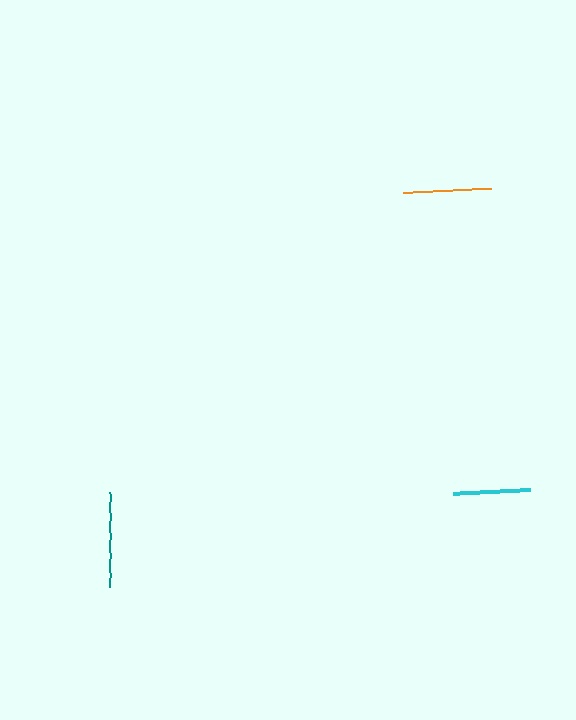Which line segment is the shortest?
The cyan line is the shortest at approximately 77 pixels.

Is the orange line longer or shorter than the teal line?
The teal line is longer than the orange line.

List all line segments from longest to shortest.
From longest to shortest: teal, orange, cyan.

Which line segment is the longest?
The teal line is the longest at approximately 95 pixels.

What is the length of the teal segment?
The teal segment is approximately 95 pixels long.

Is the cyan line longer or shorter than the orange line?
The orange line is longer than the cyan line.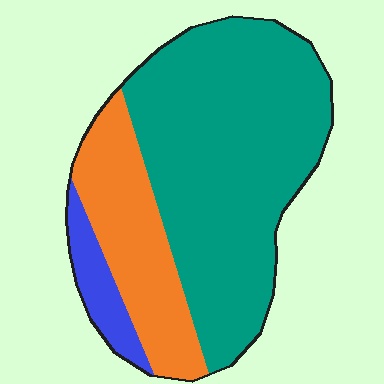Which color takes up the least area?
Blue, at roughly 10%.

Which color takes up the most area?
Teal, at roughly 65%.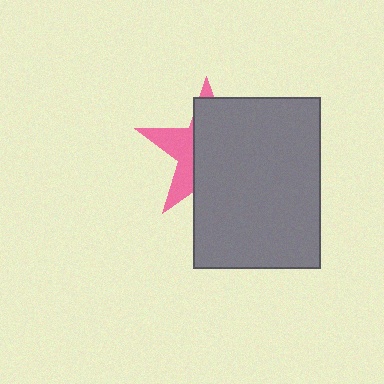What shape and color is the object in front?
The object in front is a gray rectangle.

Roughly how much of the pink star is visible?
A small part of it is visible (roughly 34%).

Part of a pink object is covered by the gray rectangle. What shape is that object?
It is a star.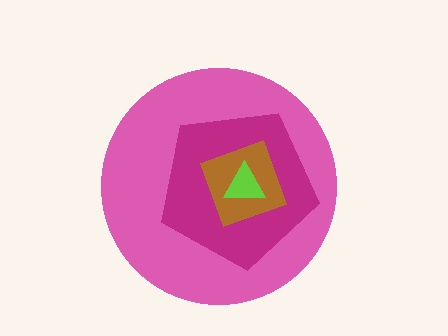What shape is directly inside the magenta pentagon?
The brown square.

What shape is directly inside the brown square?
The lime triangle.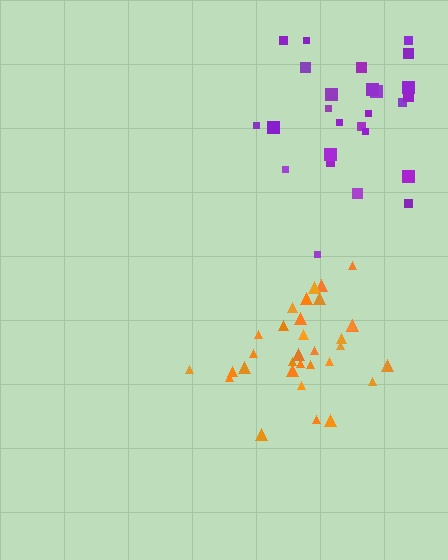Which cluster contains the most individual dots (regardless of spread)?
Orange (32).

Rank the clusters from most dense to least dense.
orange, purple.